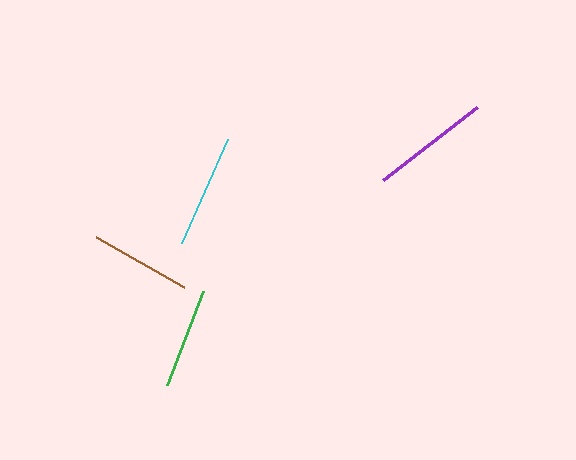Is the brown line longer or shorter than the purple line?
The purple line is longer than the brown line.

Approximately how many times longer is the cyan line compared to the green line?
The cyan line is approximately 1.1 times the length of the green line.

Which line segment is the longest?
The purple line is the longest at approximately 119 pixels.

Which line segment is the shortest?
The green line is the shortest at approximately 101 pixels.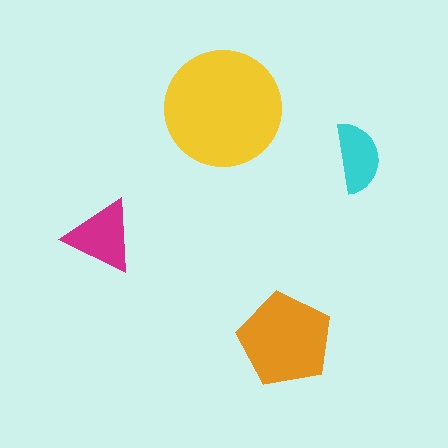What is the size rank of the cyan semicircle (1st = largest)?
4th.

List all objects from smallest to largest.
The cyan semicircle, the magenta triangle, the orange pentagon, the yellow circle.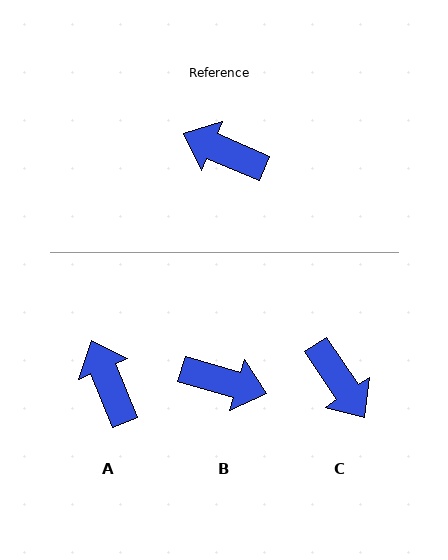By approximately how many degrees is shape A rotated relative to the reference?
Approximately 44 degrees clockwise.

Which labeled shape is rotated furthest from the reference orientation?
B, about 173 degrees away.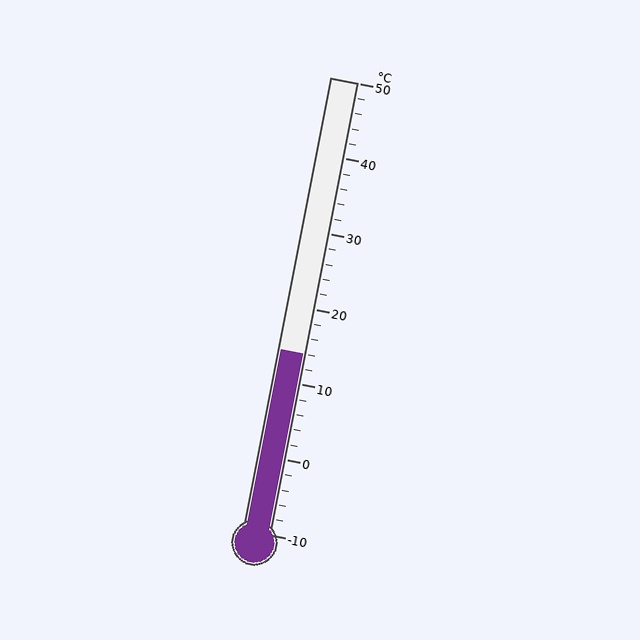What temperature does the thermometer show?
The thermometer shows approximately 14°C.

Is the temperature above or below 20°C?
The temperature is below 20°C.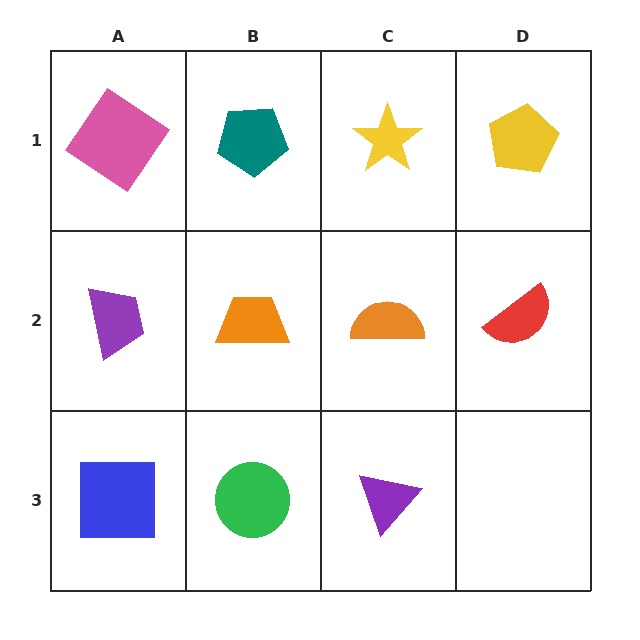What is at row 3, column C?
A purple triangle.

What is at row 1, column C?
A yellow star.